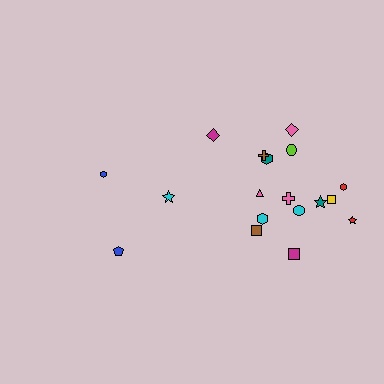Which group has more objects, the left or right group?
The right group.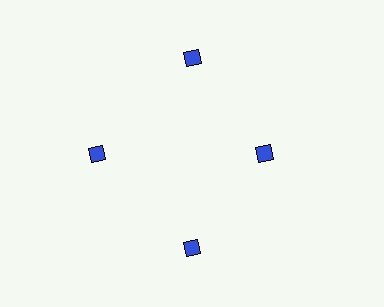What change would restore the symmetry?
The symmetry would be restored by moving it outward, back onto the ring so that all 4 diamonds sit at equal angles and equal distance from the center.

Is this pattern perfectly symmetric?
No. The 4 blue diamonds are arranged in a ring, but one element near the 3 o'clock position is pulled inward toward the center, breaking the 4-fold rotational symmetry.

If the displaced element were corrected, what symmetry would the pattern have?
It would have 4-fold rotational symmetry — the pattern would map onto itself every 90 degrees.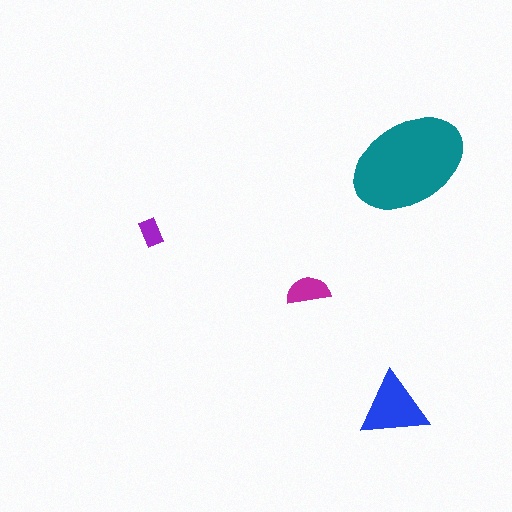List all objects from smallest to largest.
The purple rectangle, the magenta semicircle, the blue triangle, the teal ellipse.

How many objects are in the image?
There are 4 objects in the image.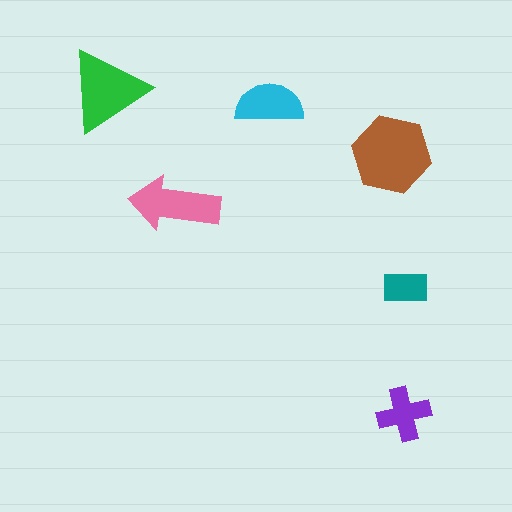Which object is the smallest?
The teal rectangle.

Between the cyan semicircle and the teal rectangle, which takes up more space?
The cyan semicircle.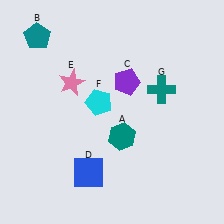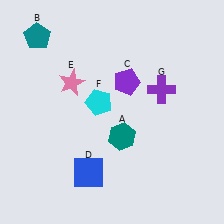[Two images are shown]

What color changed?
The cross (G) changed from teal in Image 1 to purple in Image 2.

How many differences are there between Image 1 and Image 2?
There is 1 difference between the two images.